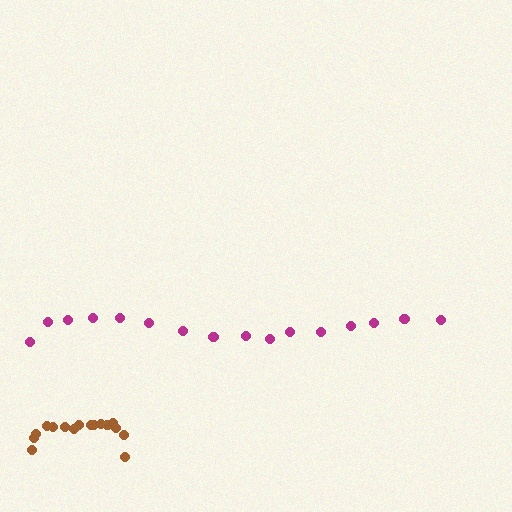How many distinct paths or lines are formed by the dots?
There are 2 distinct paths.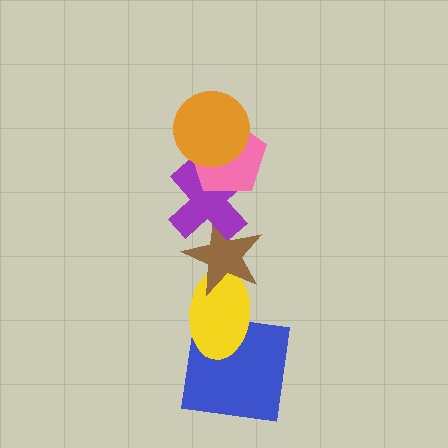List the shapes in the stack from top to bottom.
From top to bottom: the orange circle, the pink pentagon, the purple cross, the brown star, the yellow ellipse, the blue square.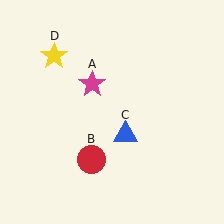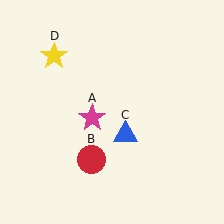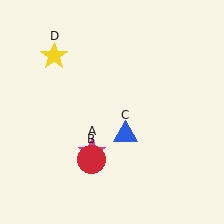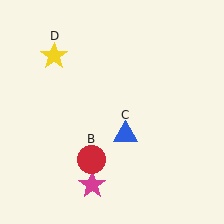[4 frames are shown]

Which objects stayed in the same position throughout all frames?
Red circle (object B) and blue triangle (object C) and yellow star (object D) remained stationary.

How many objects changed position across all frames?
1 object changed position: magenta star (object A).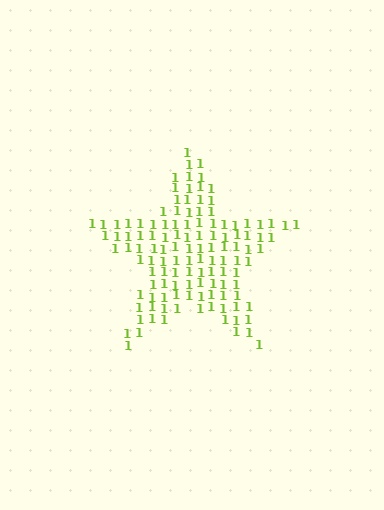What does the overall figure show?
The overall figure shows a star.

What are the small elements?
The small elements are digit 1's.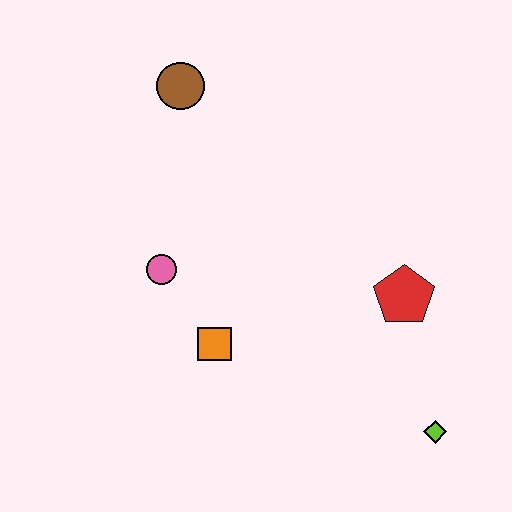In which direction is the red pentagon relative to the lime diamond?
The red pentagon is above the lime diamond.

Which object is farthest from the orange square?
The brown circle is farthest from the orange square.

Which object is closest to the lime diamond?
The red pentagon is closest to the lime diamond.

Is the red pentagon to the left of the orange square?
No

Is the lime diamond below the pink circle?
Yes